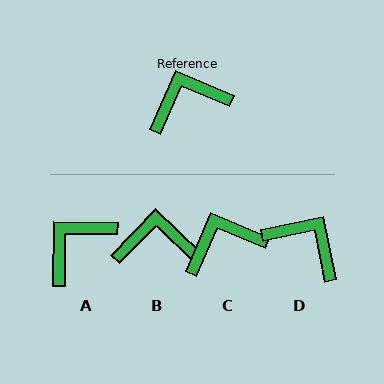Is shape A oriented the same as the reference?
No, it is off by about 23 degrees.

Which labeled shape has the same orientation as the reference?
C.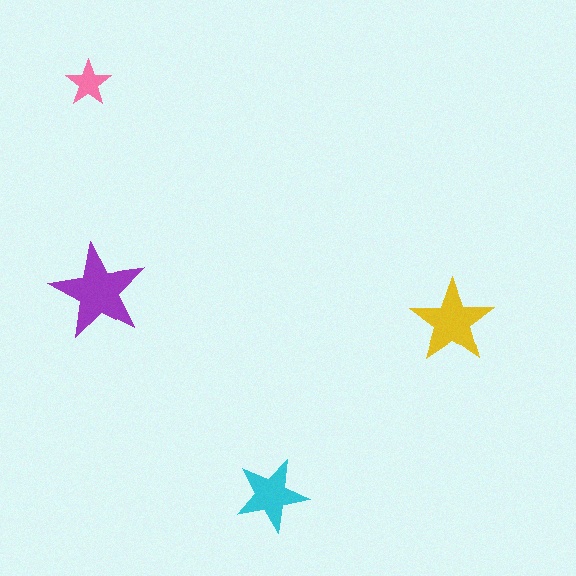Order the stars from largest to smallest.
the purple one, the yellow one, the cyan one, the pink one.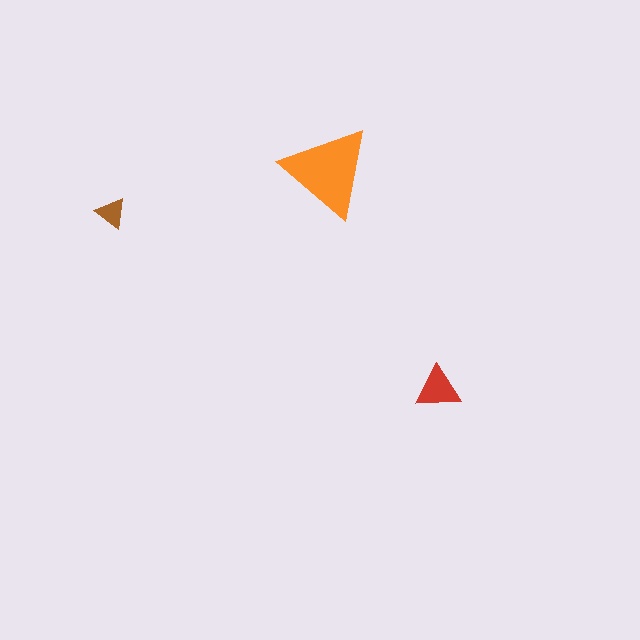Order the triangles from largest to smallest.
the orange one, the red one, the brown one.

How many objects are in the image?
There are 3 objects in the image.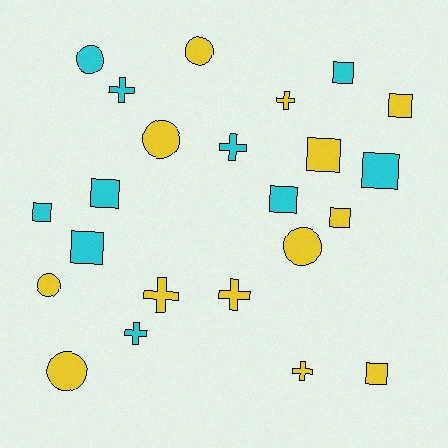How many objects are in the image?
There are 23 objects.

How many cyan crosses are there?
There are 3 cyan crosses.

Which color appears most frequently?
Yellow, with 13 objects.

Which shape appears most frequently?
Square, with 10 objects.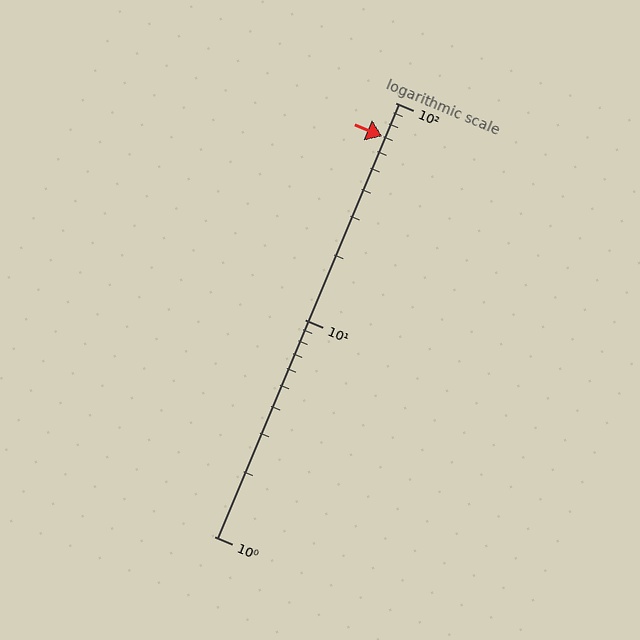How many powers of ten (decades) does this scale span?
The scale spans 2 decades, from 1 to 100.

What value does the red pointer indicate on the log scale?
The pointer indicates approximately 70.